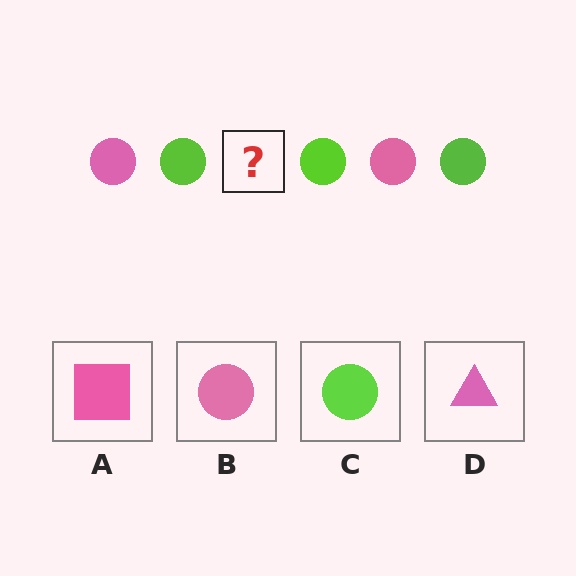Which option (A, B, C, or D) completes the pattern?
B.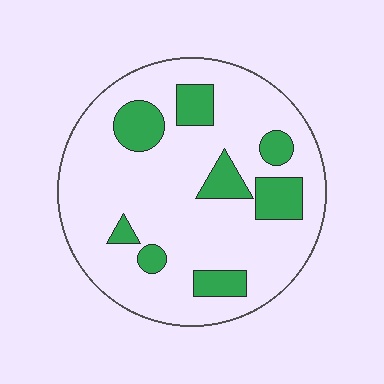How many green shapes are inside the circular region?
8.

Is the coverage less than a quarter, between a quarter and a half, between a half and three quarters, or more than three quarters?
Less than a quarter.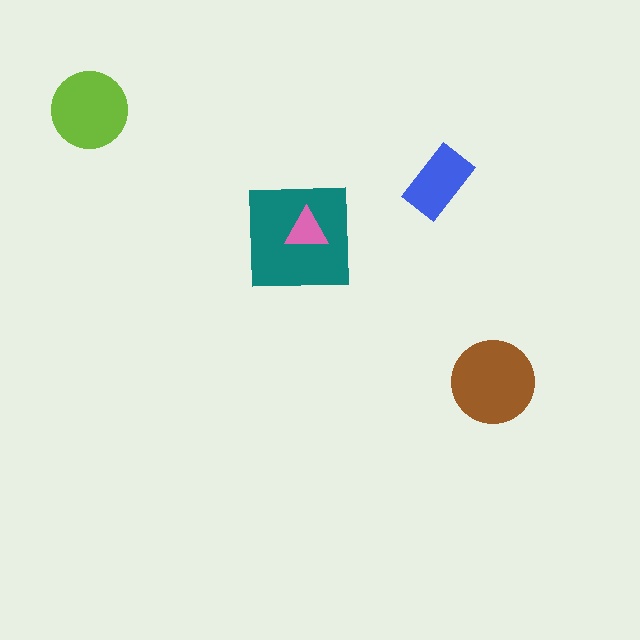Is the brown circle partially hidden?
No, no other shape covers it.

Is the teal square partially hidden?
Yes, it is partially covered by another shape.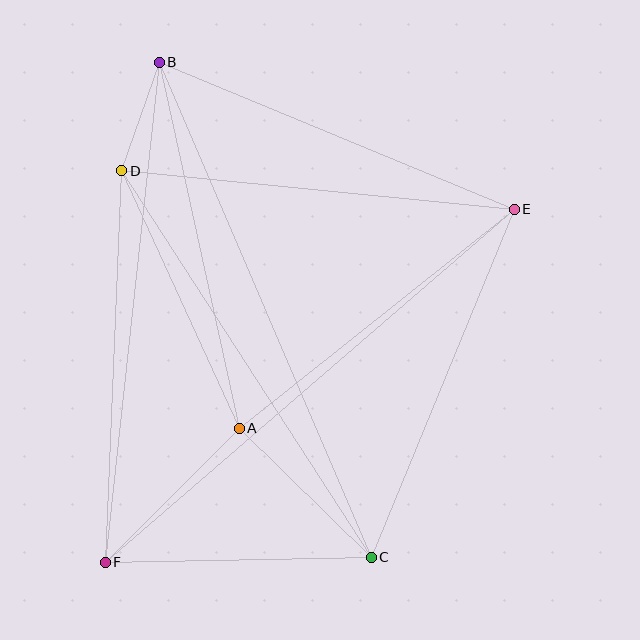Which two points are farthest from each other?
Points E and F are farthest from each other.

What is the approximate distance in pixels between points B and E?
The distance between B and E is approximately 384 pixels.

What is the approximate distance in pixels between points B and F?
The distance between B and F is approximately 503 pixels.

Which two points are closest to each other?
Points B and D are closest to each other.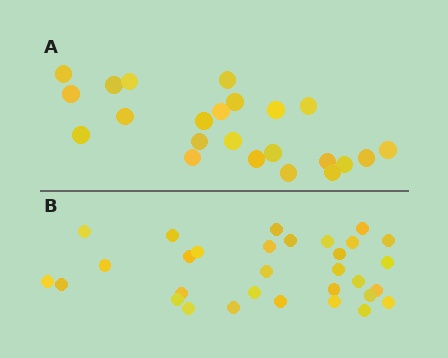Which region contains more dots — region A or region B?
Region B (the bottom region) has more dots.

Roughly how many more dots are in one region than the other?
Region B has roughly 8 or so more dots than region A.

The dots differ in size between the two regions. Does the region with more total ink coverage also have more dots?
No. Region A has more total ink coverage because its dots are larger, but region B actually contains more individual dots. Total area can be misleading — the number of items is what matters here.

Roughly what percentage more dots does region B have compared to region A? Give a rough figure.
About 35% more.